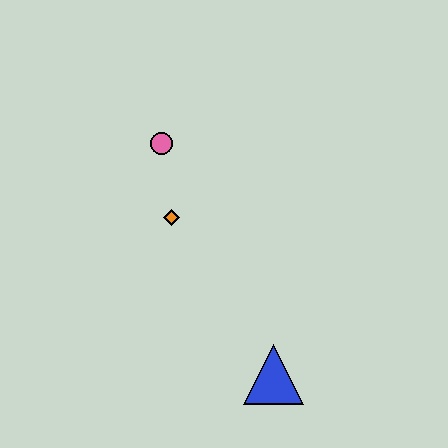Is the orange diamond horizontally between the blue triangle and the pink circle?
Yes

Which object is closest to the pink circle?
The orange diamond is closest to the pink circle.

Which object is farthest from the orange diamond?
The blue triangle is farthest from the orange diamond.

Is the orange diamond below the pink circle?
Yes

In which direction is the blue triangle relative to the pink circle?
The blue triangle is below the pink circle.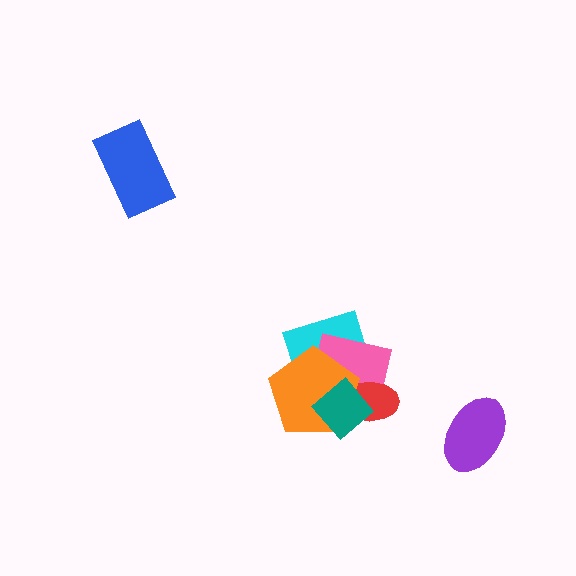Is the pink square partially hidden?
Yes, it is partially covered by another shape.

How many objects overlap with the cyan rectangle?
2 objects overlap with the cyan rectangle.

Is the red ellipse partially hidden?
Yes, it is partially covered by another shape.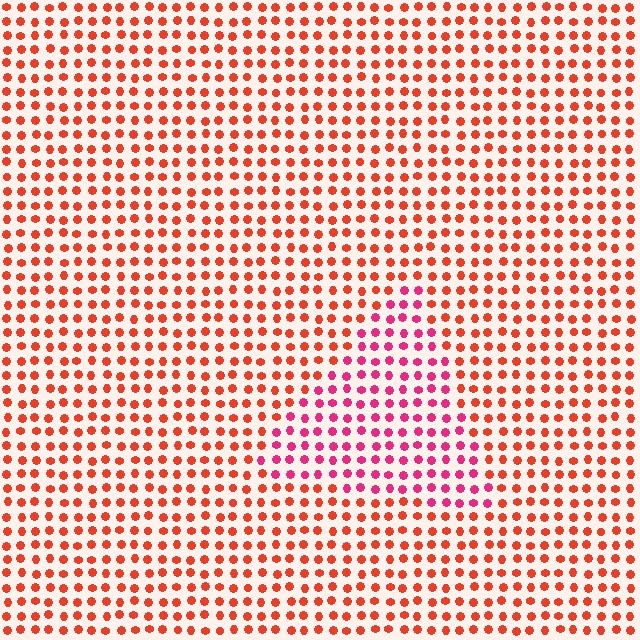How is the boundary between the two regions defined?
The boundary is defined purely by a slight shift in hue (about 36 degrees). Spacing, size, and orientation are identical on both sides.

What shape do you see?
I see a triangle.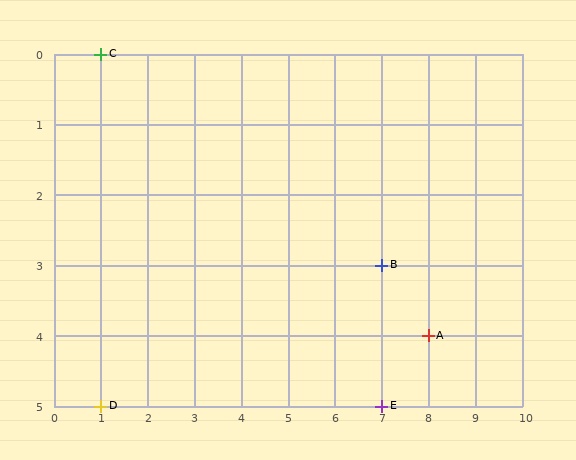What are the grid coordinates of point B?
Point B is at grid coordinates (7, 3).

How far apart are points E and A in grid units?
Points E and A are 1 column and 1 row apart (about 1.4 grid units diagonally).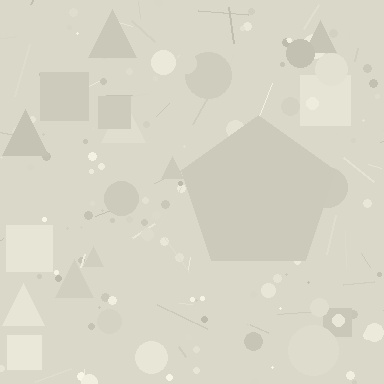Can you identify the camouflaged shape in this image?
The camouflaged shape is a pentagon.